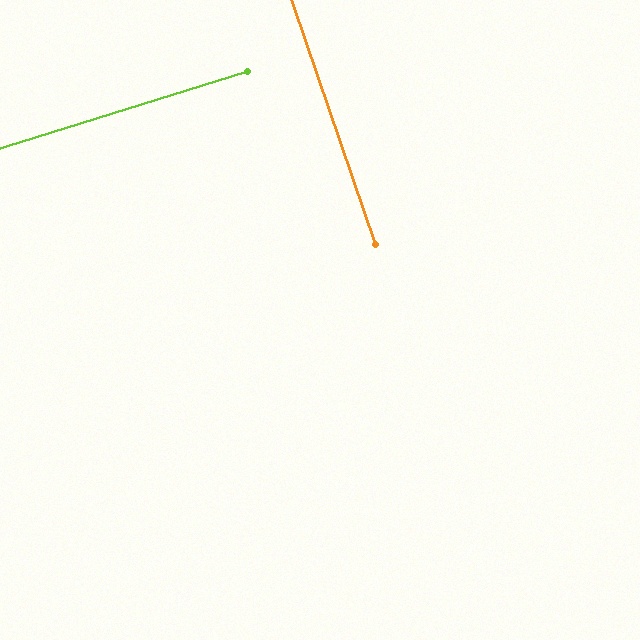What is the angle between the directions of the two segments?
Approximately 88 degrees.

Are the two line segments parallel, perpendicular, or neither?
Perpendicular — they meet at approximately 88°.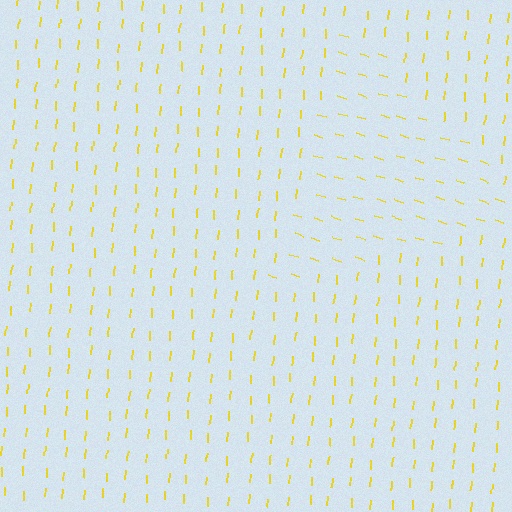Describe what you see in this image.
The image is filled with small yellow line segments. A triangle region in the image has lines oriented differently from the surrounding lines, creating a visible texture boundary.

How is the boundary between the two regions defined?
The boundary is defined purely by a change in line orientation (approximately 77 degrees difference). All lines are the same color and thickness.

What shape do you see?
I see a triangle.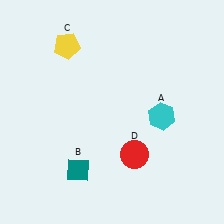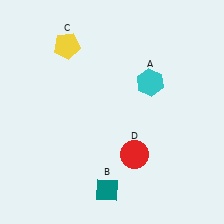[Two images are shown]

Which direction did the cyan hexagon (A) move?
The cyan hexagon (A) moved up.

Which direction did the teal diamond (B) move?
The teal diamond (B) moved right.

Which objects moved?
The objects that moved are: the cyan hexagon (A), the teal diamond (B).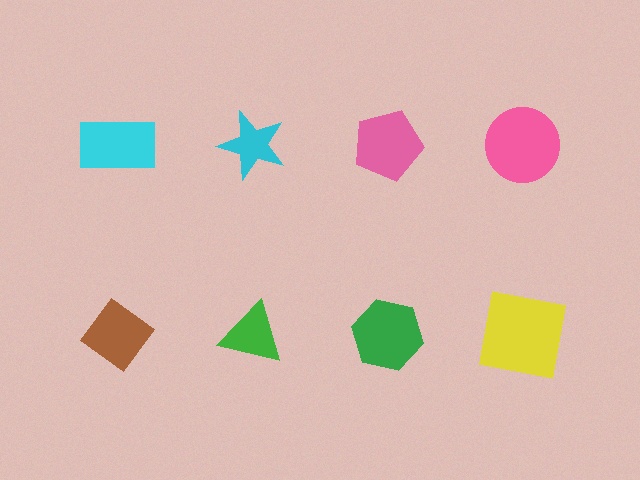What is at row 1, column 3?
A pink pentagon.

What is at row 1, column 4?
A pink circle.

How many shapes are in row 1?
4 shapes.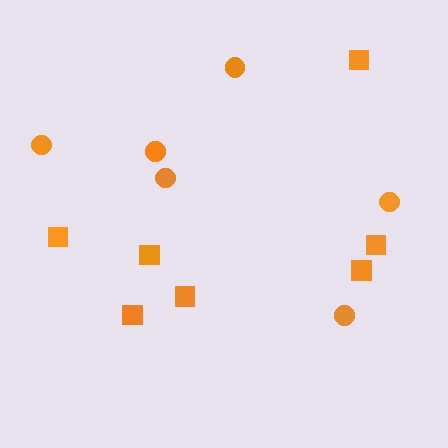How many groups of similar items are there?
There are 2 groups: one group of circles (6) and one group of squares (7).